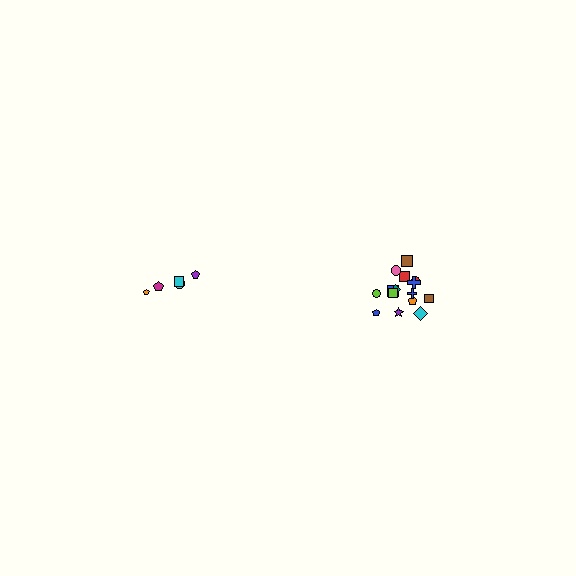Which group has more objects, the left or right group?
The right group.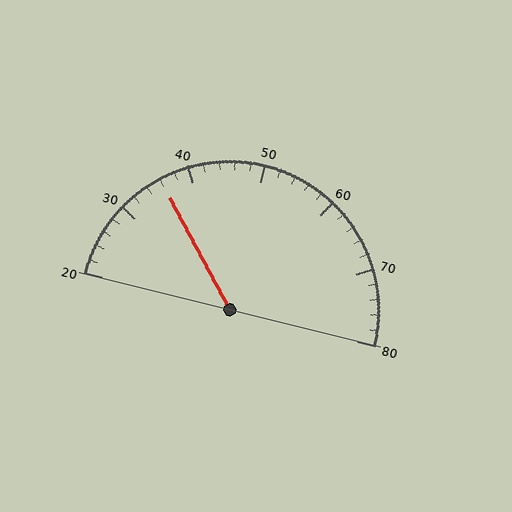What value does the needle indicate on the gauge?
The needle indicates approximately 36.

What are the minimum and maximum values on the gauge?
The gauge ranges from 20 to 80.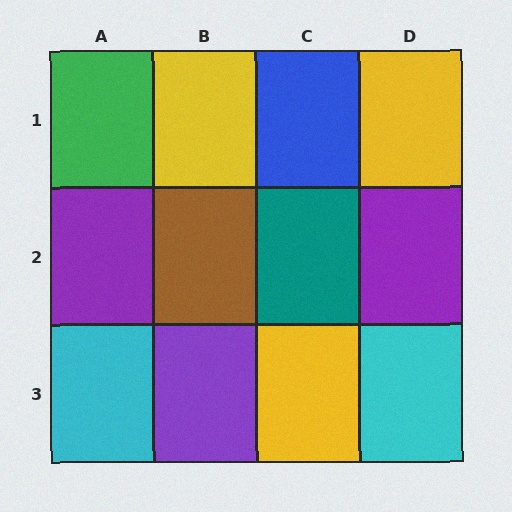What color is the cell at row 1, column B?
Yellow.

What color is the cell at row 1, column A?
Green.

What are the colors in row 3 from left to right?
Cyan, purple, yellow, cyan.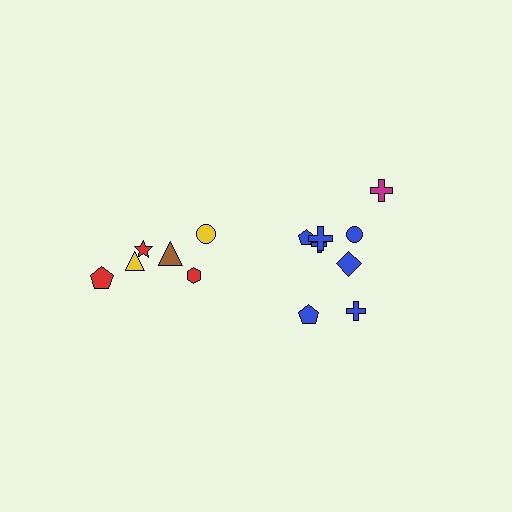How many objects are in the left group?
There are 6 objects.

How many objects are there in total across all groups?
There are 14 objects.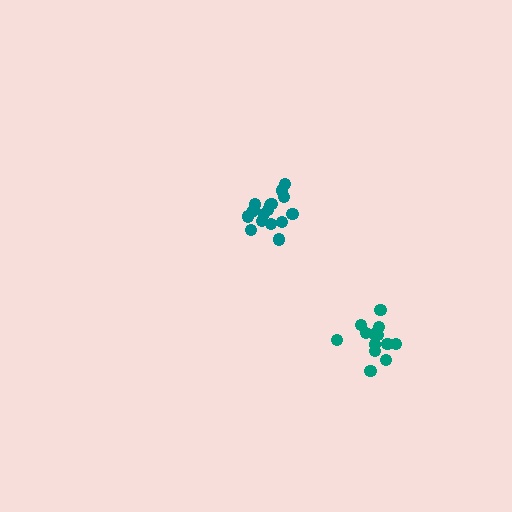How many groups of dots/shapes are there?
There are 2 groups.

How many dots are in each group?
Group 1: 13 dots, Group 2: 16 dots (29 total).